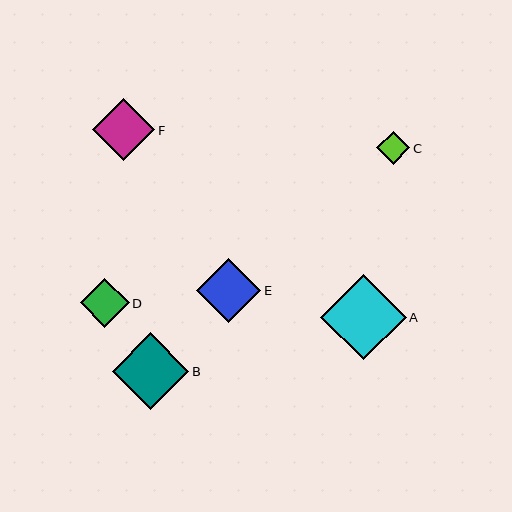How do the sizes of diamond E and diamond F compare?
Diamond E and diamond F are approximately the same size.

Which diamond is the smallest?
Diamond C is the smallest with a size of approximately 33 pixels.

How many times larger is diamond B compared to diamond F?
Diamond B is approximately 1.2 times the size of diamond F.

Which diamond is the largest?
Diamond A is the largest with a size of approximately 85 pixels.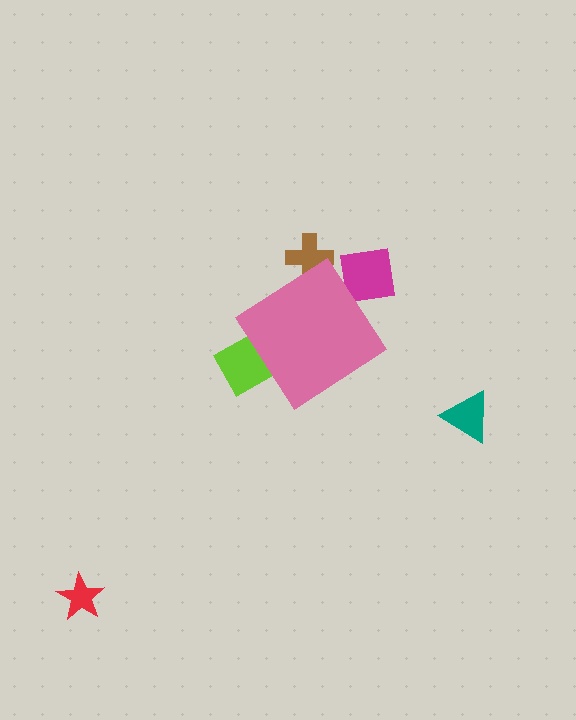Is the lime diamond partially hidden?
Yes, the lime diamond is partially hidden behind the pink diamond.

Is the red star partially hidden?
No, the red star is fully visible.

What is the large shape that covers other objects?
A pink diamond.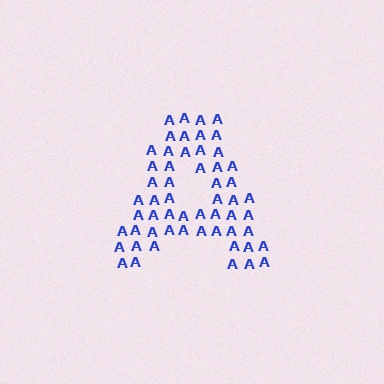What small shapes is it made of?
It is made of small letter A's.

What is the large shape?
The large shape is the letter A.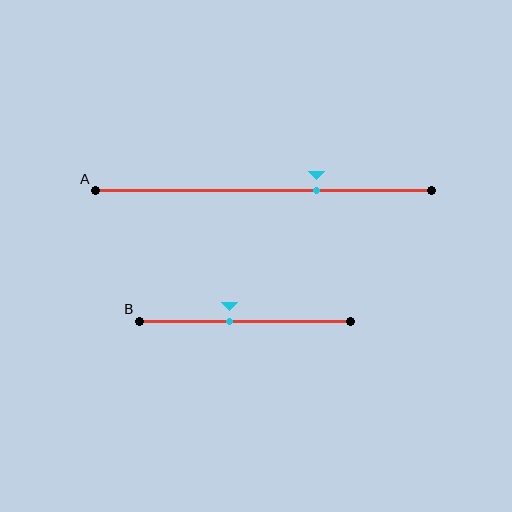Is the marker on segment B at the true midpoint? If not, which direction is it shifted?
No, the marker on segment B is shifted to the left by about 7% of the segment length.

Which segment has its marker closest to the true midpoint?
Segment B has its marker closest to the true midpoint.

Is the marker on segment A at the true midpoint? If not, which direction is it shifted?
No, the marker on segment A is shifted to the right by about 16% of the segment length.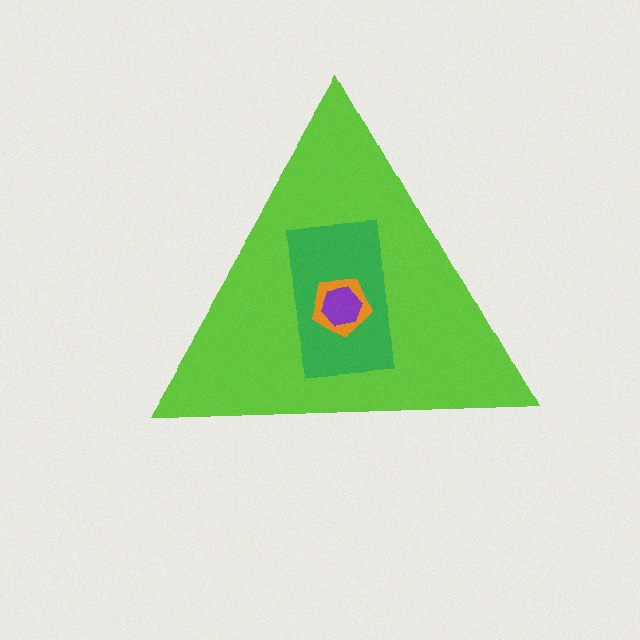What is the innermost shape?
The purple hexagon.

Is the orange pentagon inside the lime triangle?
Yes.